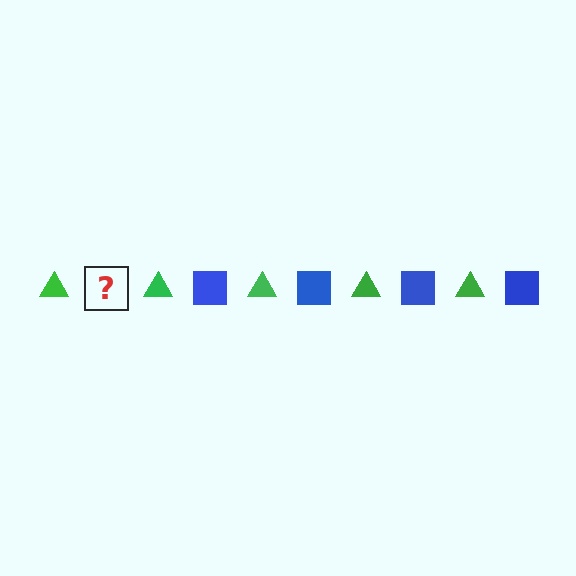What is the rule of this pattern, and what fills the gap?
The rule is that the pattern alternates between green triangle and blue square. The gap should be filled with a blue square.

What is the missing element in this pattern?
The missing element is a blue square.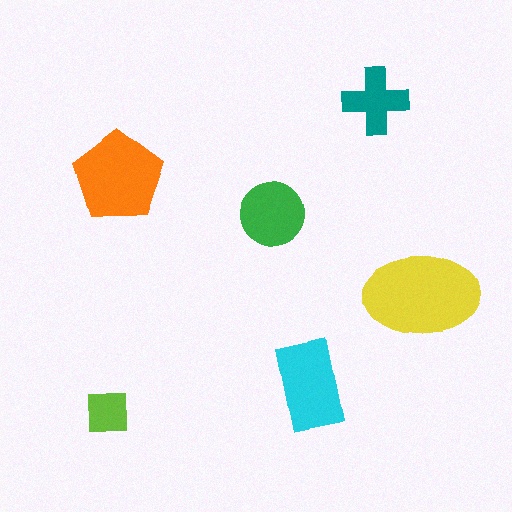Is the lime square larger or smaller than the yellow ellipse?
Smaller.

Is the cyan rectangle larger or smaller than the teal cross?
Larger.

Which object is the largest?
The yellow ellipse.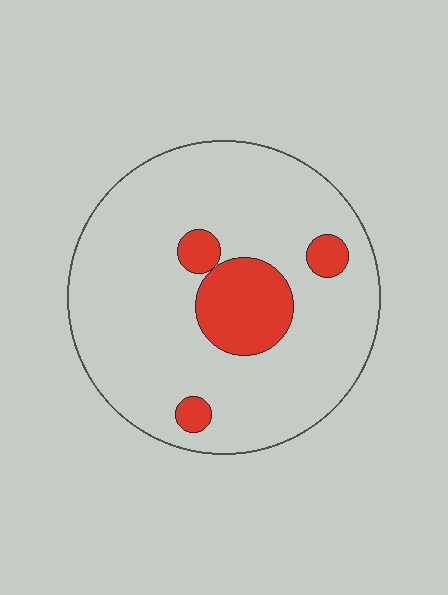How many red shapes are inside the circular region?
4.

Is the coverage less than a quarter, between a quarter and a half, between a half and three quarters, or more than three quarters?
Less than a quarter.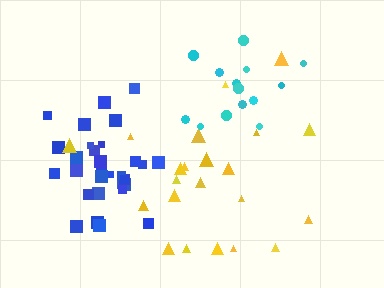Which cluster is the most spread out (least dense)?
Yellow.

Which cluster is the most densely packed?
Blue.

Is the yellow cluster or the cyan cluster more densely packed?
Cyan.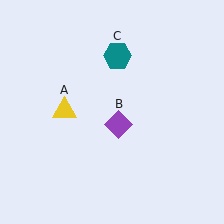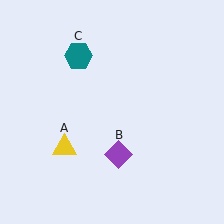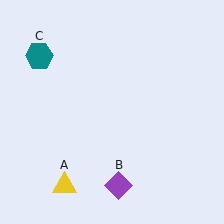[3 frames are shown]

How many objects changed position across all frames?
3 objects changed position: yellow triangle (object A), purple diamond (object B), teal hexagon (object C).